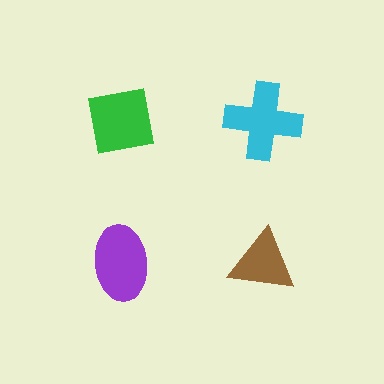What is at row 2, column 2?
A brown triangle.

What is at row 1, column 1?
A green square.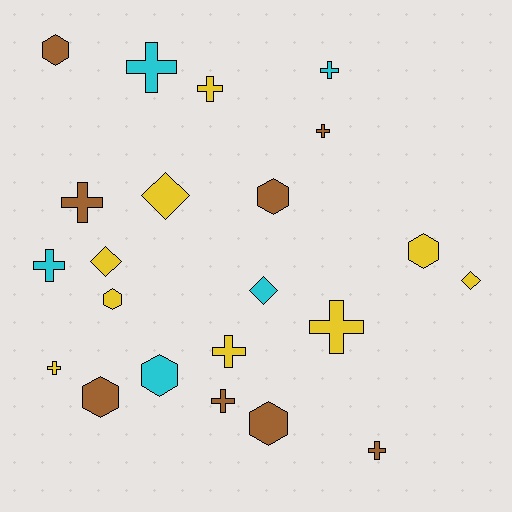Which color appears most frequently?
Yellow, with 9 objects.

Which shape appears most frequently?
Cross, with 11 objects.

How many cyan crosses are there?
There are 3 cyan crosses.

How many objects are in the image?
There are 22 objects.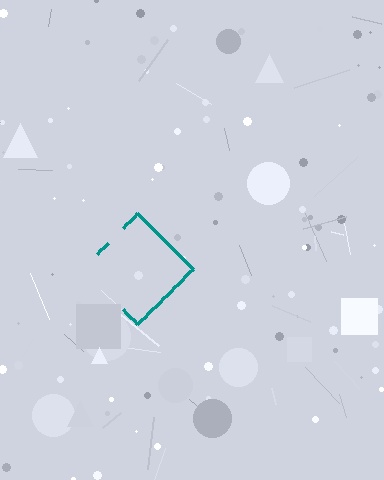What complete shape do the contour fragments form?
The contour fragments form a diamond.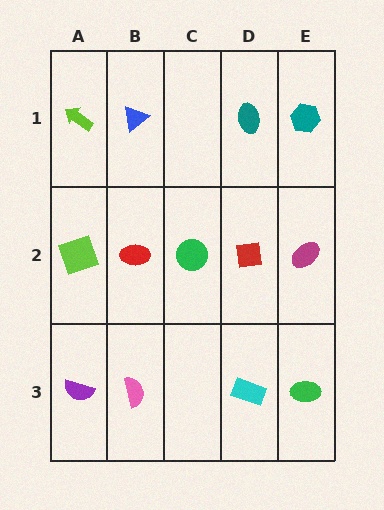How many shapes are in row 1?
4 shapes.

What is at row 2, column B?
A red ellipse.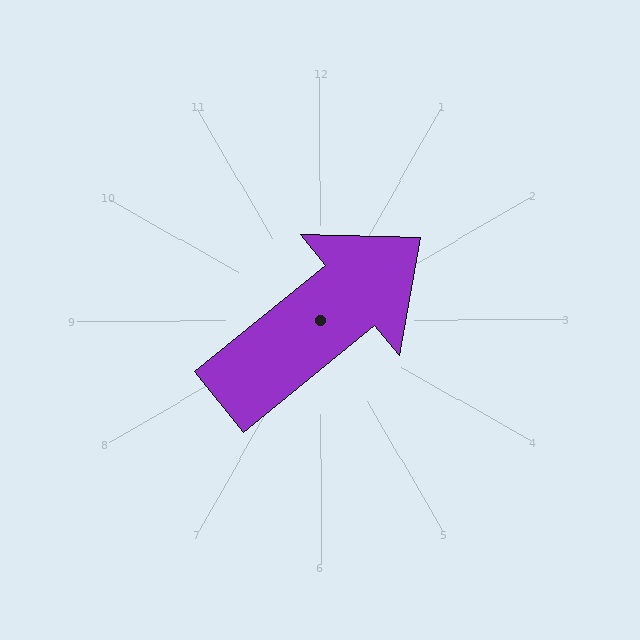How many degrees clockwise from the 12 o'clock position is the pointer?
Approximately 51 degrees.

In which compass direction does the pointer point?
Northeast.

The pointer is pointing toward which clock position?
Roughly 2 o'clock.